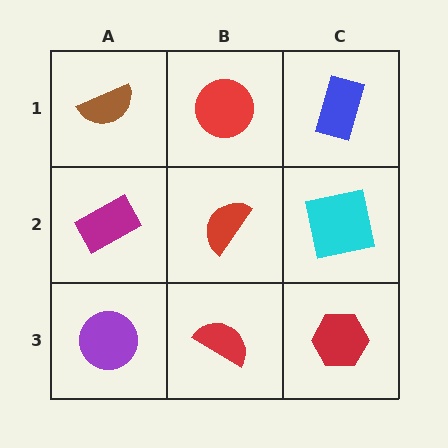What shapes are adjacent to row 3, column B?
A red semicircle (row 2, column B), a purple circle (row 3, column A), a red hexagon (row 3, column C).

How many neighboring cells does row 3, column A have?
2.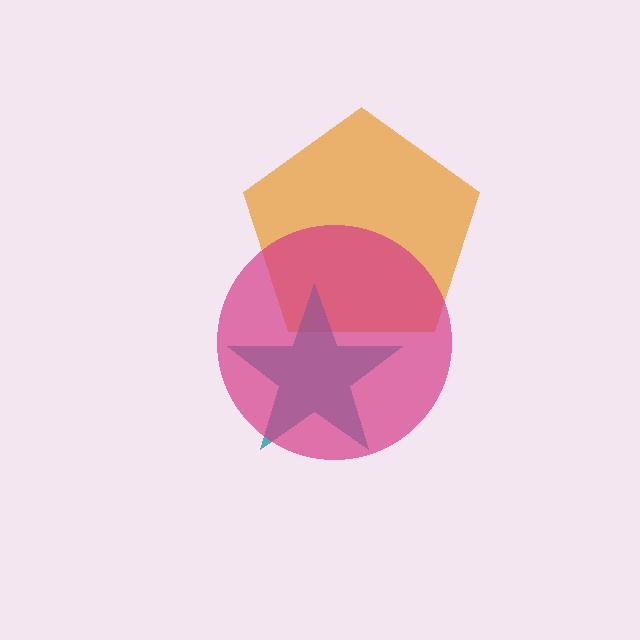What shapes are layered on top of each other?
The layered shapes are: an orange pentagon, a teal star, a magenta circle.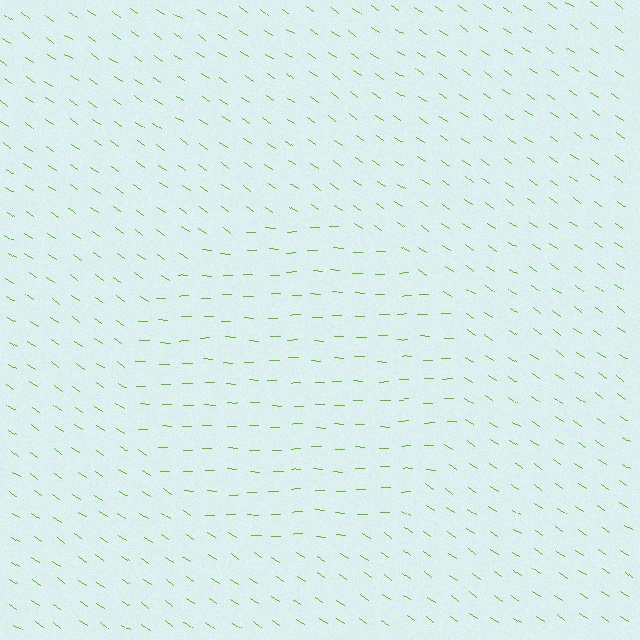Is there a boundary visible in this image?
Yes, there is a texture boundary formed by a change in line orientation.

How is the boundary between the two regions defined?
The boundary is defined purely by a change in line orientation (approximately 33 degrees difference). All lines are the same color and thickness.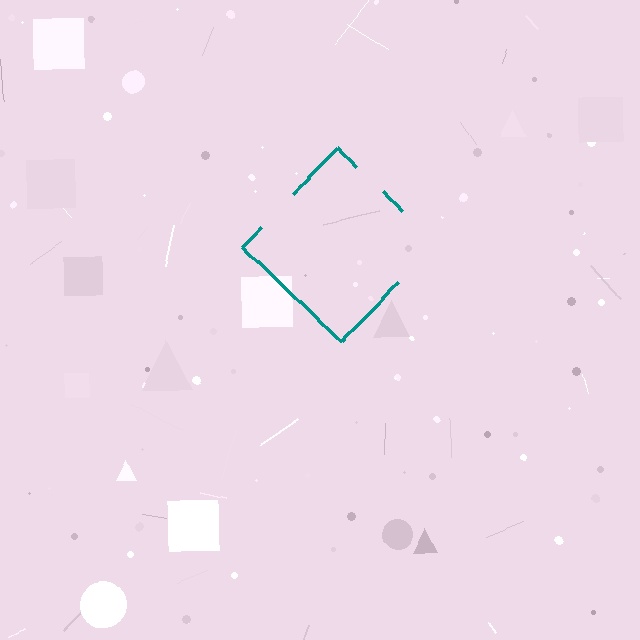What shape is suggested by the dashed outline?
The dashed outline suggests a diamond.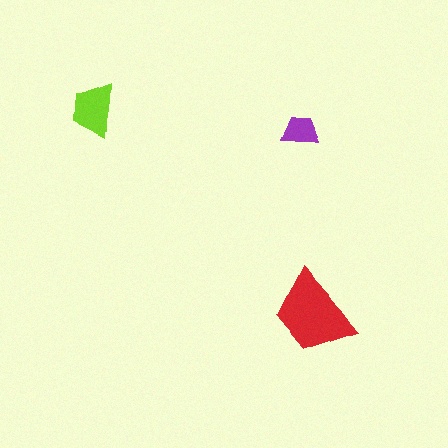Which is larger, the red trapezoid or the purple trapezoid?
The red one.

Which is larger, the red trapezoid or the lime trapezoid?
The red one.